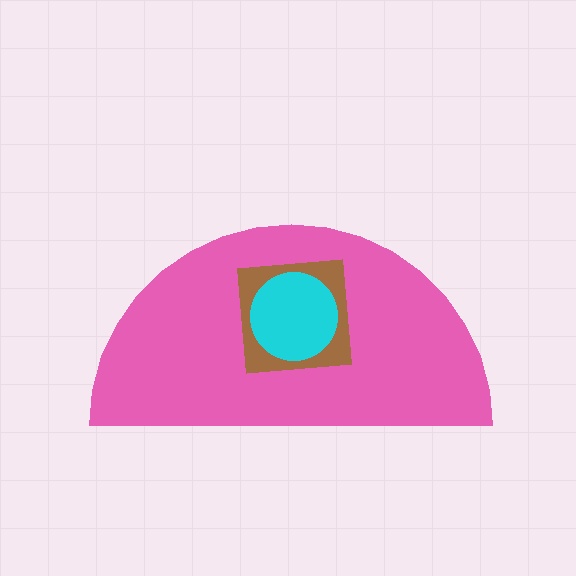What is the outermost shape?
The pink semicircle.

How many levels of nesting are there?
3.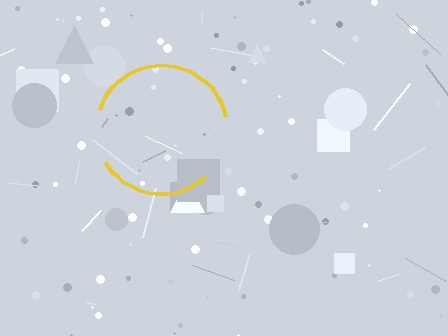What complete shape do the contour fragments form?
The contour fragments form a circle.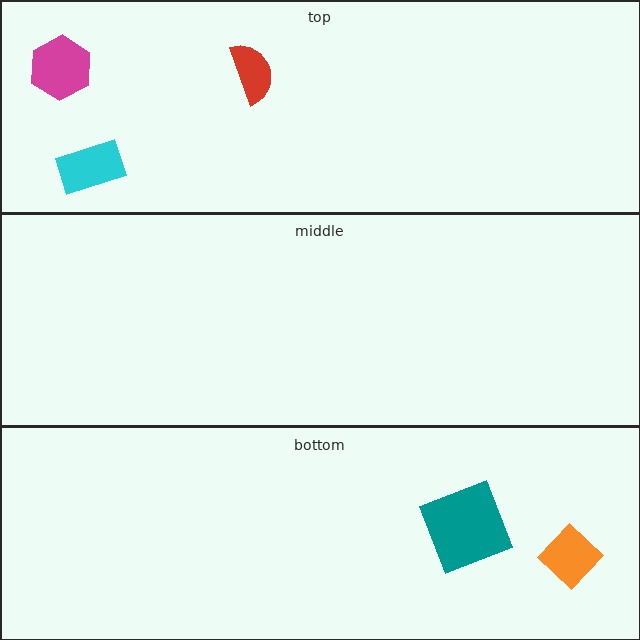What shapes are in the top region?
The red semicircle, the magenta hexagon, the cyan rectangle.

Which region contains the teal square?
The bottom region.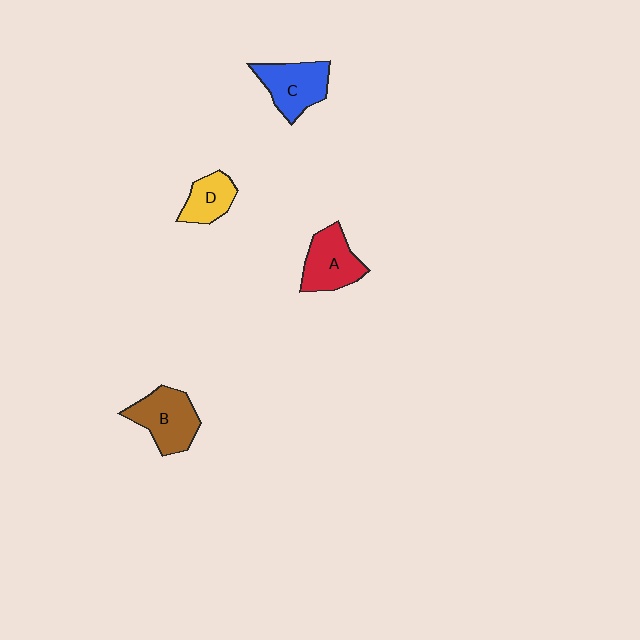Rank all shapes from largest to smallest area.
From largest to smallest: B (brown), C (blue), A (red), D (yellow).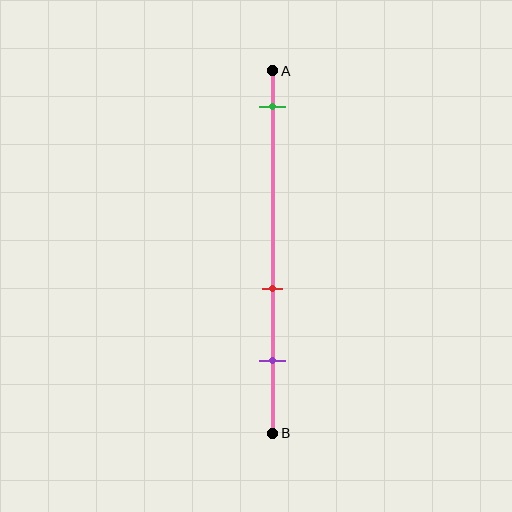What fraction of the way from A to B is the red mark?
The red mark is approximately 60% (0.6) of the way from A to B.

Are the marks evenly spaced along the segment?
No, the marks are not evenly spaced.